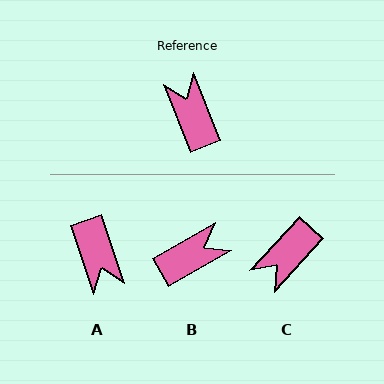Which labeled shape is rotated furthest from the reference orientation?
A, about 177 degrees away.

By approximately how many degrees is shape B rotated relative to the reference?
Approximately 82 degrees clockwise.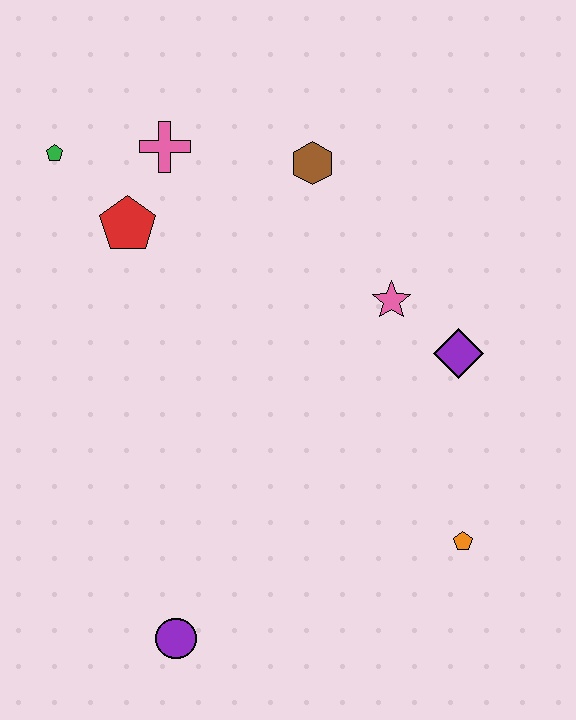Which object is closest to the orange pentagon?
The purple diamond is closest to the orange pentagon.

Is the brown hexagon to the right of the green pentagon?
Yes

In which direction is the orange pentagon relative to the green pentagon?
The orange pentagon is to the right of the green pentagon.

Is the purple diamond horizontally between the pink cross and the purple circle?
No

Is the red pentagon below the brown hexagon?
Yes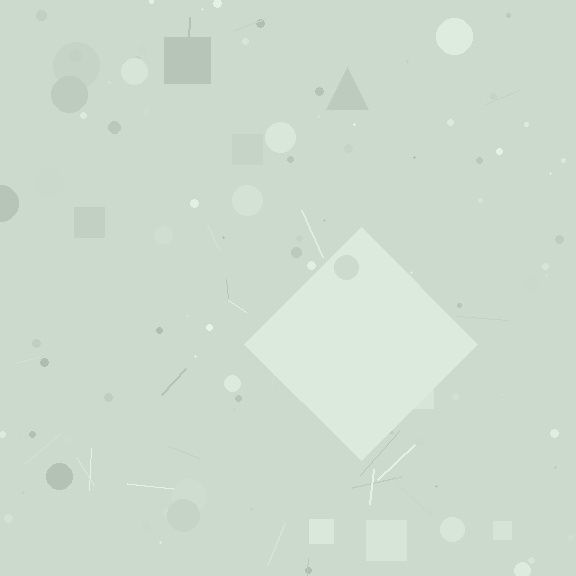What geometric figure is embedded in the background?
A diamond is embedded in the background.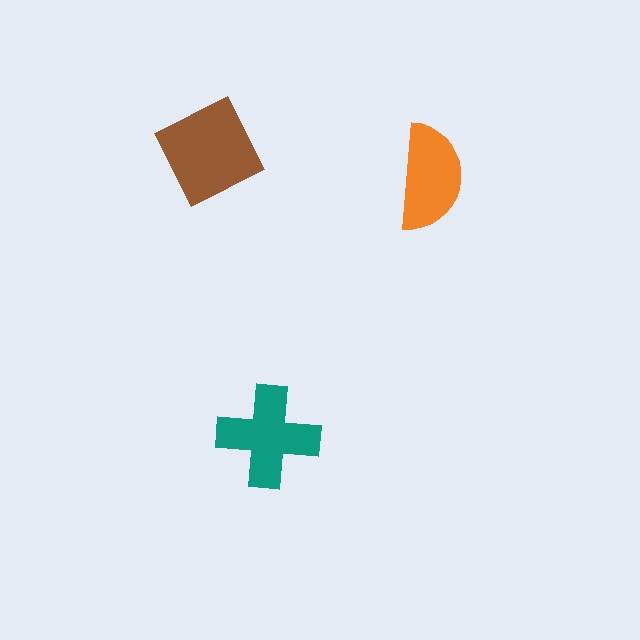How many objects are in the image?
There are 3 objects in the image.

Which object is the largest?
The brown square.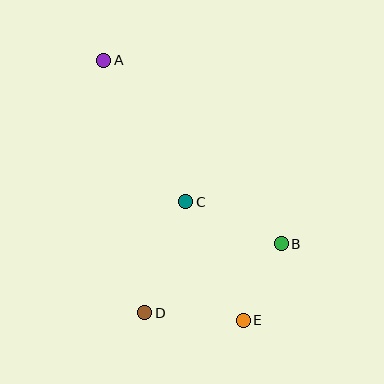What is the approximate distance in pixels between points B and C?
The distance between B and C is approximately 104 pixels.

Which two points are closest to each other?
Points B and E are closest to each other.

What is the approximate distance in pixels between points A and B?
The distance between A and B is approximately 255 pixels.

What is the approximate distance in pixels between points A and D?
The distance between A and D is approximately 256 pixels.